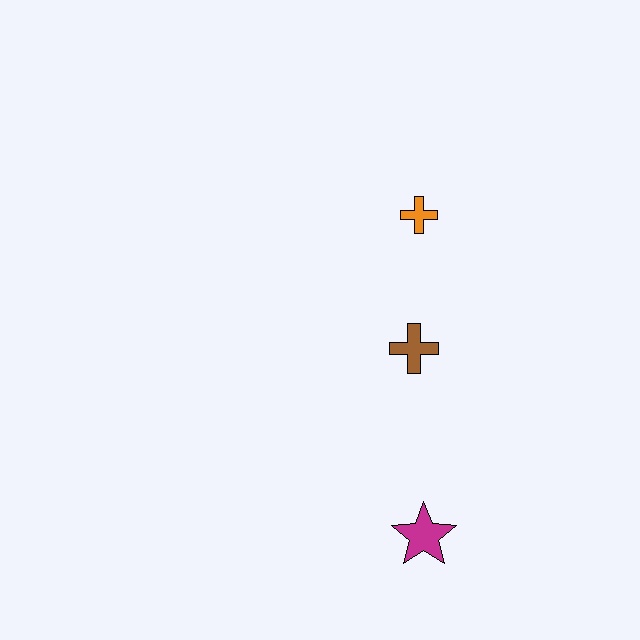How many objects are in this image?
There are 3 objects.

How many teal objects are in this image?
There are no teal objects.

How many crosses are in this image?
There are 2 crosses.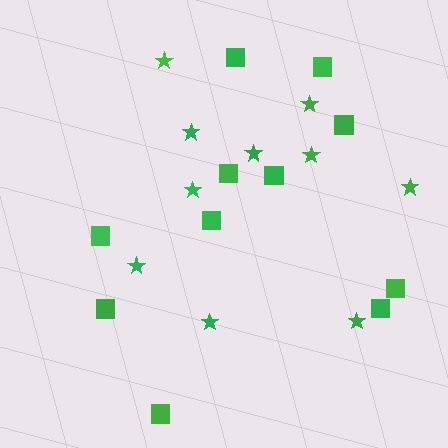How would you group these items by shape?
There are 2 groups: one group of stars (10) and one group of squares (11).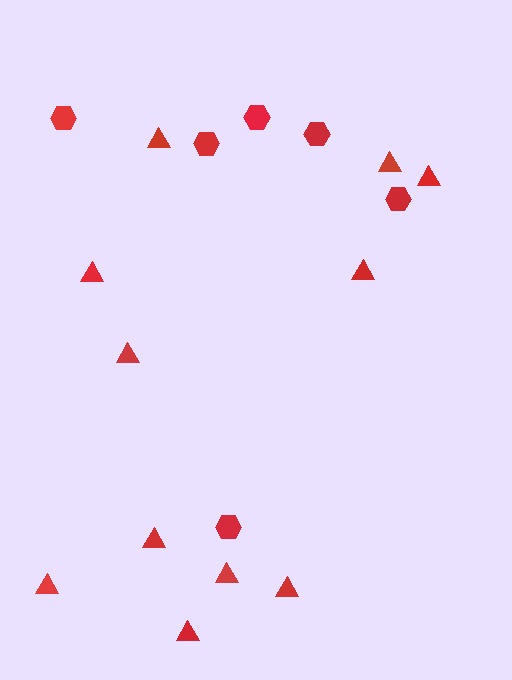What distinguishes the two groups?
There are 2 groups: one group of triangles (11) and one group of hexagons (6).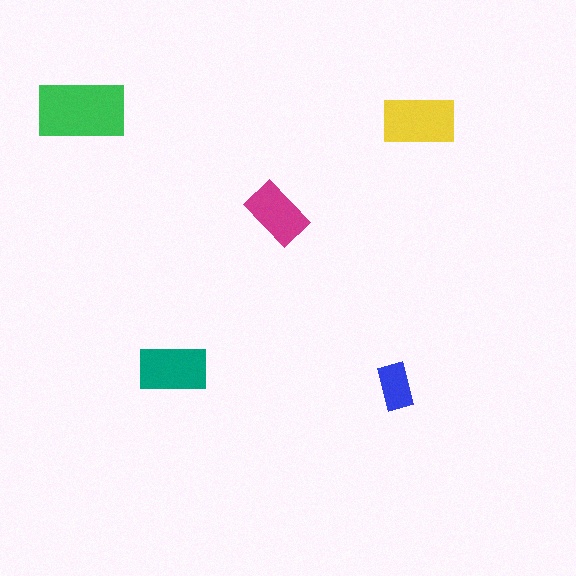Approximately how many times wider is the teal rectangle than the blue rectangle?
About 1.5 times wider.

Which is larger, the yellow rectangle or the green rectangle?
The green one.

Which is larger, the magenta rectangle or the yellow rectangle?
The yellow one.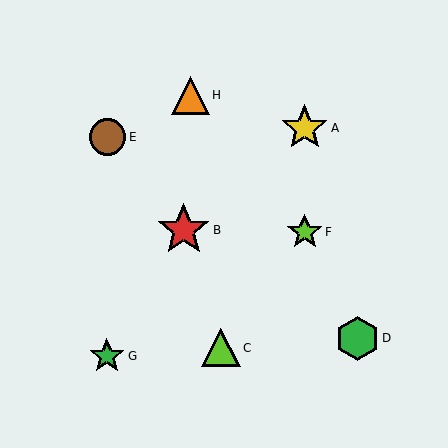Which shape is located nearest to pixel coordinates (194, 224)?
The red star (labeled B) at (184, 230) is nearest to that location.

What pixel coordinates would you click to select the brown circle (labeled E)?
Click at (108, 137) to select the brown circle E.